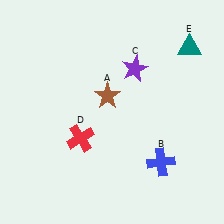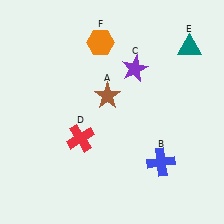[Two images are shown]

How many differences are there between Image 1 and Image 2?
There is 1 difference between the two images.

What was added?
An orange hexagon (F) was added in Image 2.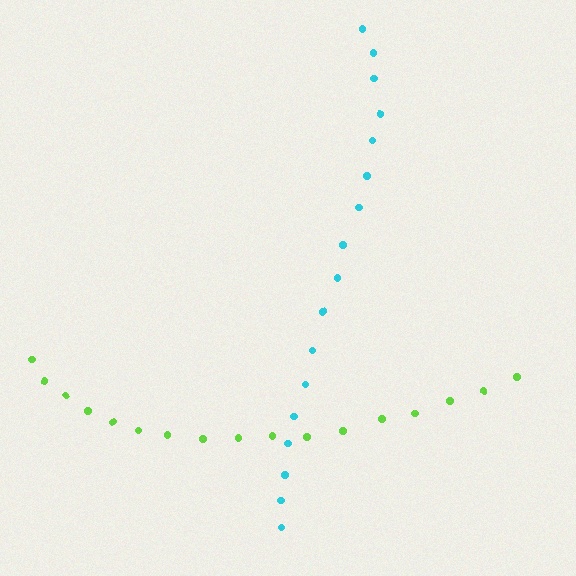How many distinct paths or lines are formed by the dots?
There are 2 distinct paths.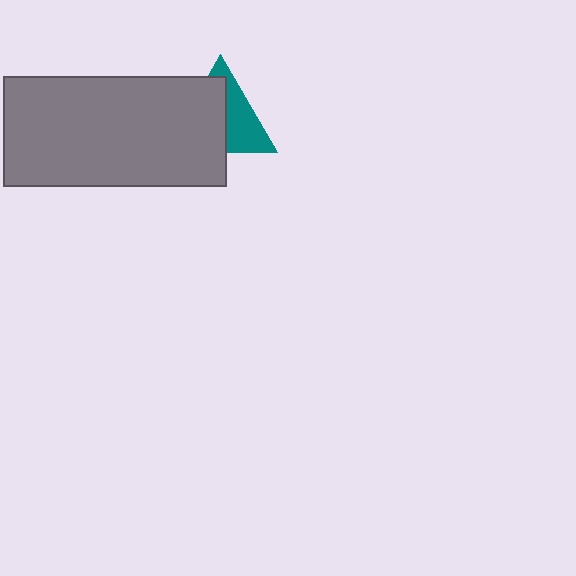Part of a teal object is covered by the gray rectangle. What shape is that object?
It is a triangle.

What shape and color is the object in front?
The object in front is a gray rectangle.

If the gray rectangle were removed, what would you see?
You would see the complete teal triangle.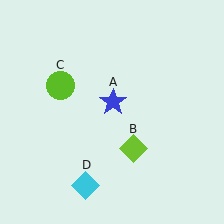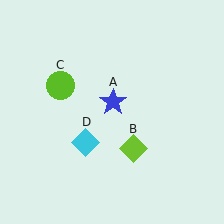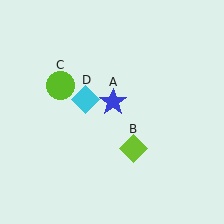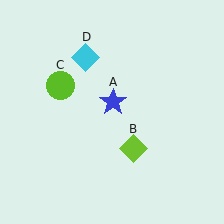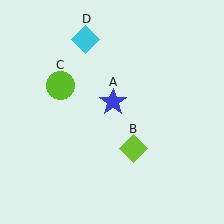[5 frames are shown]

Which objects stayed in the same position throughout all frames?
Blue star (object A) and lime diamond (object B) and lime circle (object C) remained stationary.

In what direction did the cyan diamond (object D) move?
The cyan diamond (object D) moved up.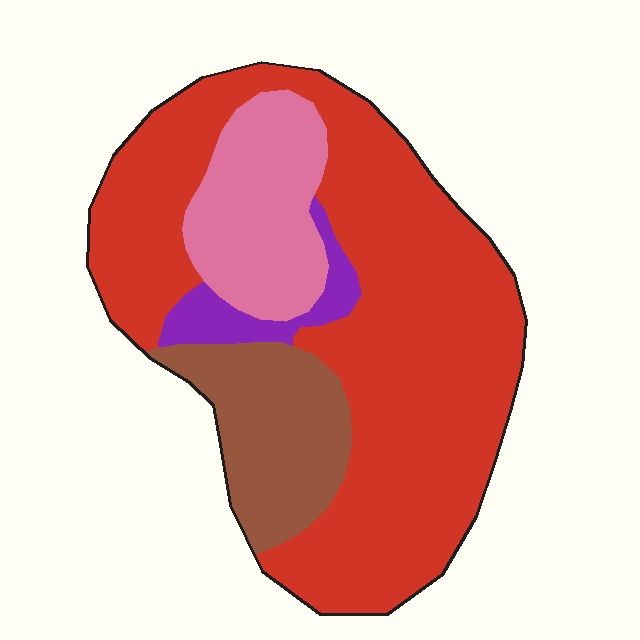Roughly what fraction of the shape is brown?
Brown covers around 15% of the shape.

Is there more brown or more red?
Red.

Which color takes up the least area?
Purple, at roughly 5%.